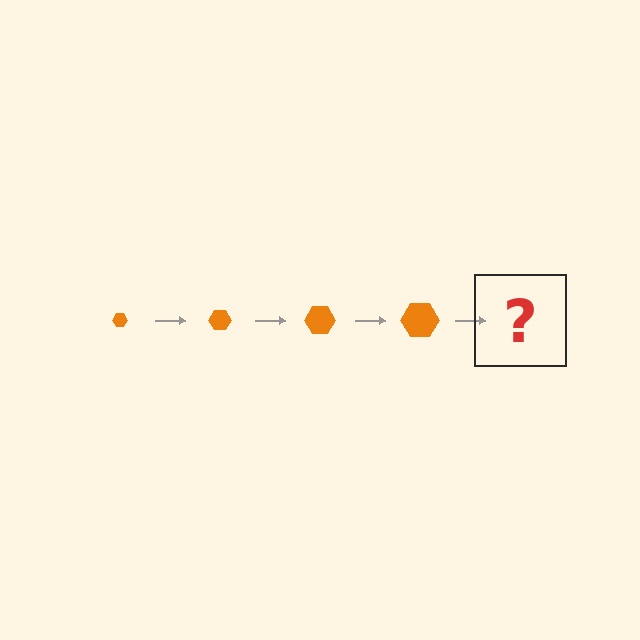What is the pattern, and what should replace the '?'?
The pattern is that the hexagon gets progressively larger each step. The '?' should be an orange hexagon, larger than the previous one.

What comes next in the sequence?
The next element should be an orange hexagon, larger than the previous one.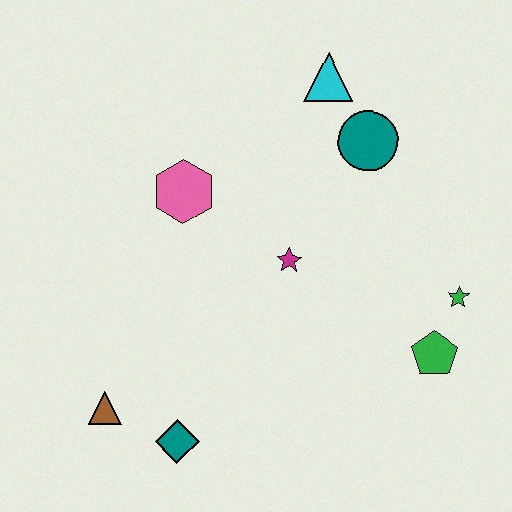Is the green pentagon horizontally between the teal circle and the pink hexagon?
No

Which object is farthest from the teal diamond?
The cyan triangle is farthest from the teal diamond.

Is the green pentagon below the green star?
Yes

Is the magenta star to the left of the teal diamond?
No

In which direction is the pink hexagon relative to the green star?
The pink hexagon is to the left of the green star.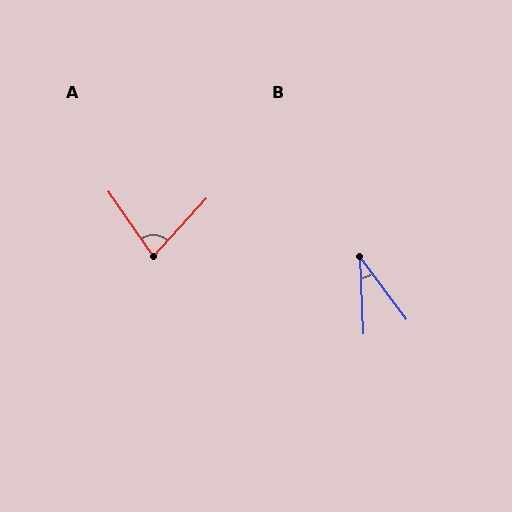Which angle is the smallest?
B, at approximately 35 degrees.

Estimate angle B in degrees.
Approximately 35 degrees.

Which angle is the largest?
A, at approximately 77 degrees.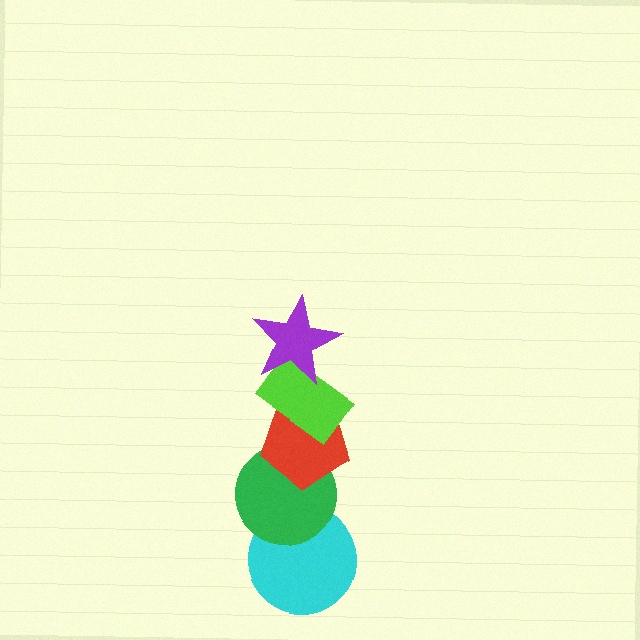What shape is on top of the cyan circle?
The green circle is on top of the cyan circle.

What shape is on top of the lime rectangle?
The purple star is on top of the lime rectangle.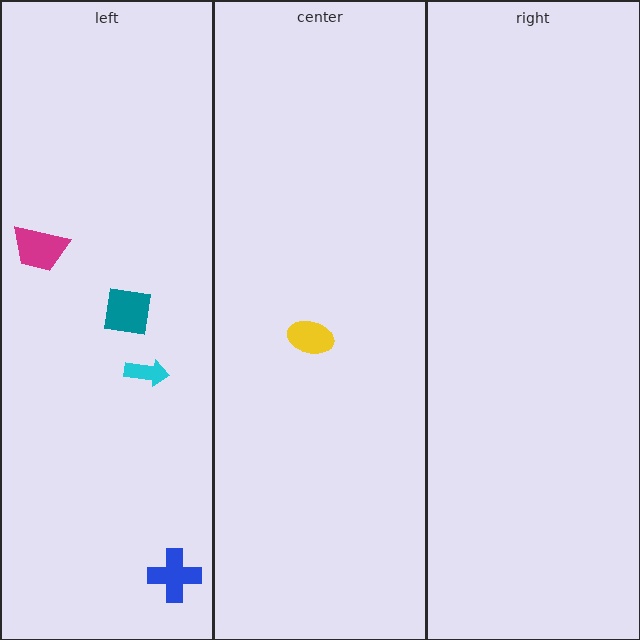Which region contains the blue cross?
The left region.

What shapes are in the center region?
The yellow ellipse.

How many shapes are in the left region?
4.